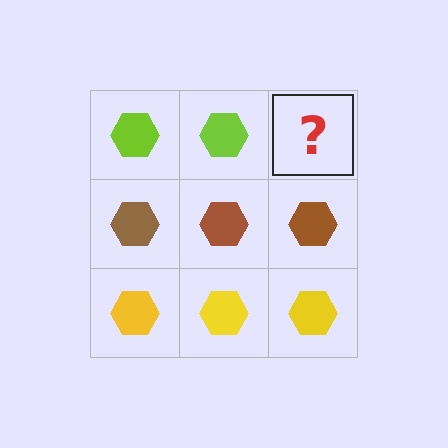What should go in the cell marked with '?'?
The missing cell should contain a lime hexagon.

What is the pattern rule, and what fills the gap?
The rule is that each row has a consistent color. The gap should be filled with a lime hexagon.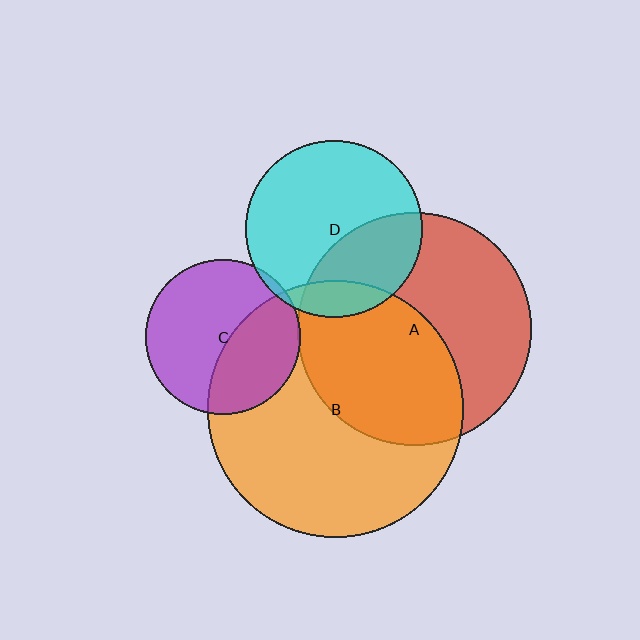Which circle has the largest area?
Circle B (orange).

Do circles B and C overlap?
Yes.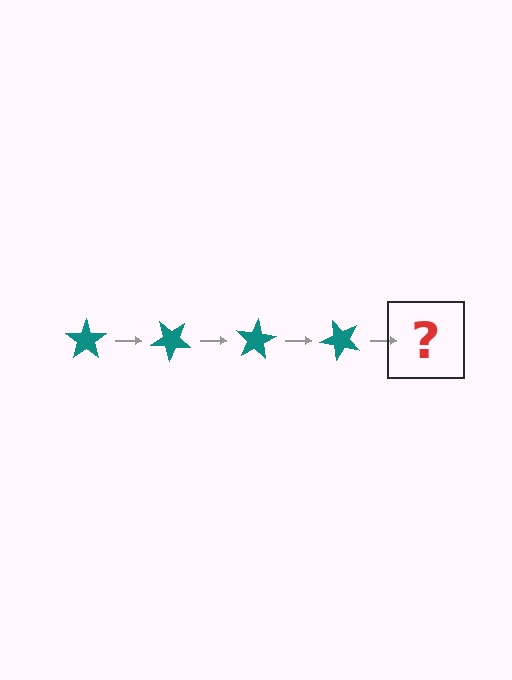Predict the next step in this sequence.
The next step is a teal star rotated 160 degrees.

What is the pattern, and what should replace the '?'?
The pattern is that the star rotates 40 degrees each step. The '?' should be a teal star rotated 160 degrees.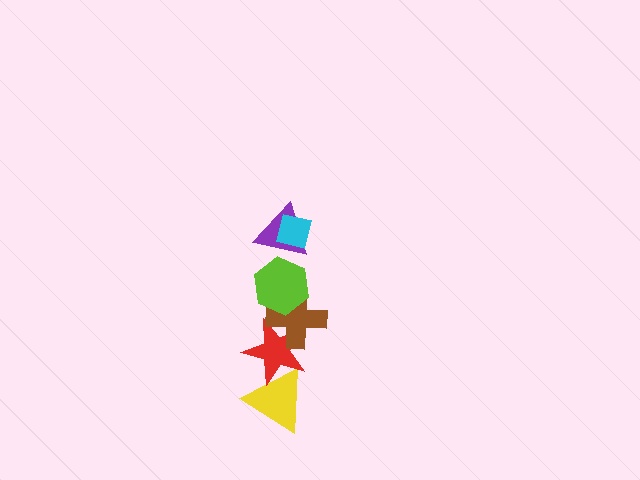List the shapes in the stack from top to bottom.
From top to bottom: the cyan square, the purple triangle, the lime hexagon, the brown cross, the red star, the yellow triangle.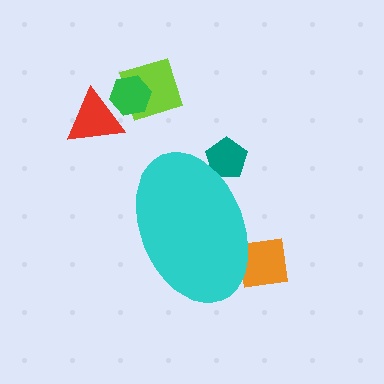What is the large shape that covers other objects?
A cyan ellipse.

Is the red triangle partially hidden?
No, the red triangle is fully visible.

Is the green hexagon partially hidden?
No, the green hexagon is fully visible.